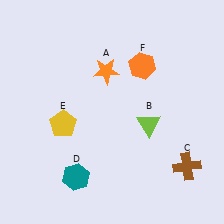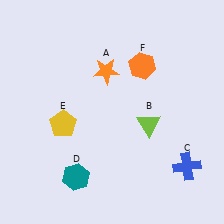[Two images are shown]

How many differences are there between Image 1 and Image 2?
There is 1 difference between the two images.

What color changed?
The cross (C) changed from brown in Image 1 to blue in Image 2.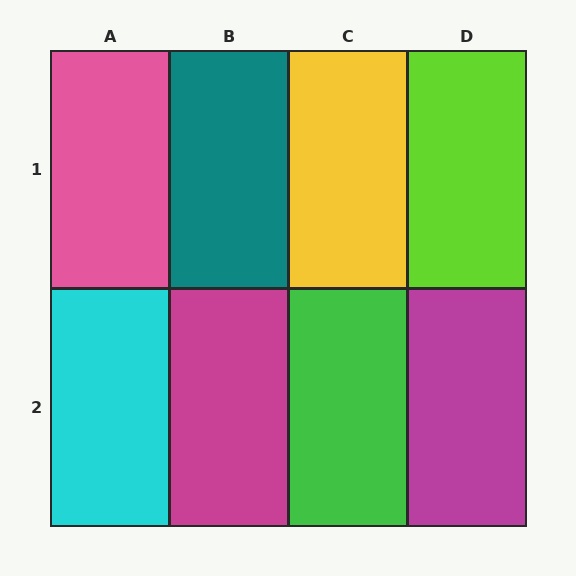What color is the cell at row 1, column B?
Teal.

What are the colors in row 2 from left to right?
Cyan, magenta, green, magenta.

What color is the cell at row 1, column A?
Pink.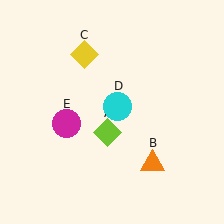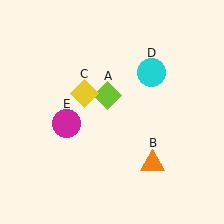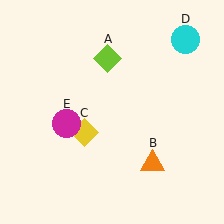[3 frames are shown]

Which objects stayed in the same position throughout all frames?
Orange triangle (object B) and magenta circle (object E) remained stationary.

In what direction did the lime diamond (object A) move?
The lime diamond (object A) moved up.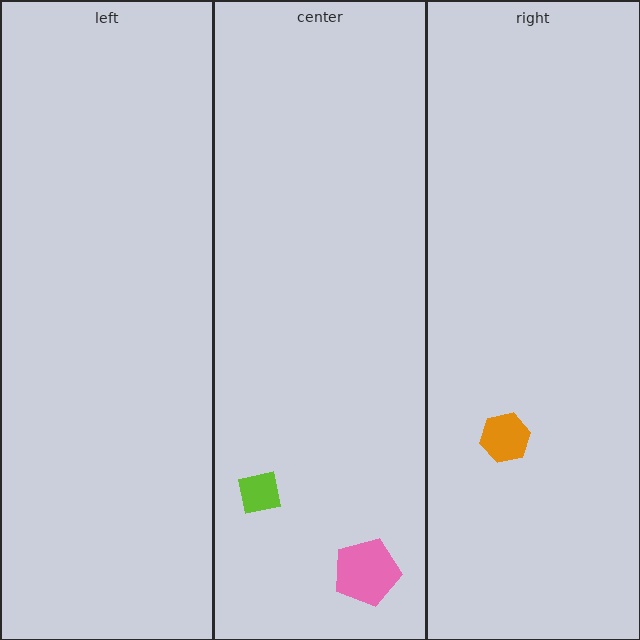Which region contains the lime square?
The center region.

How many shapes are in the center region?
2.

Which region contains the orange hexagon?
The right region.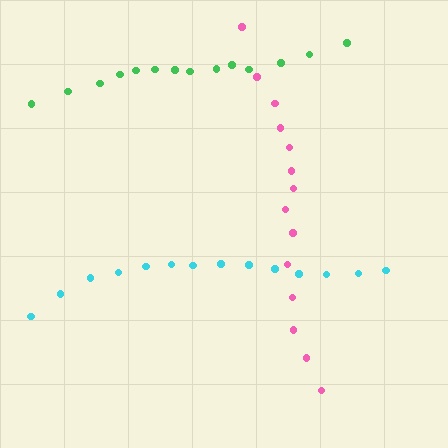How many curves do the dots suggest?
There are 3 distinct paths.